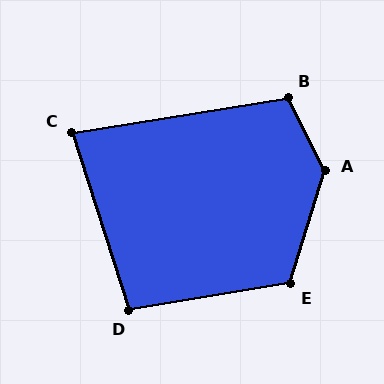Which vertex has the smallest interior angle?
C, at approximately 81 degrees.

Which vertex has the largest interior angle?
A, at approximately 136 degrees.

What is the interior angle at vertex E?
Approximately 116 degrees (obtuse).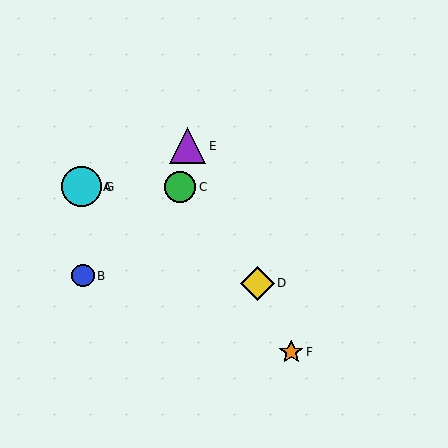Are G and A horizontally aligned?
Yes, both are at y≈187.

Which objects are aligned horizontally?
Objects A, C, G are aligned horizontally.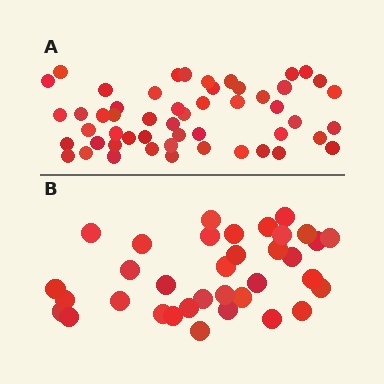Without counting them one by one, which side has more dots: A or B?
Region A (the top region) has more dots.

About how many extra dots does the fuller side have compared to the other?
Region A has approximately 15 more dots than region B.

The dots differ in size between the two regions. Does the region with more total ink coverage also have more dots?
No. Region B has more total ink coverage because its dots are larger, but region A actually contains more individual dots. Total area can be misleading — the number of items is what matters here.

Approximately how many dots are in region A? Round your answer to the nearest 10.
About 50 dots. (The exact count is 52, which rounds to 50.)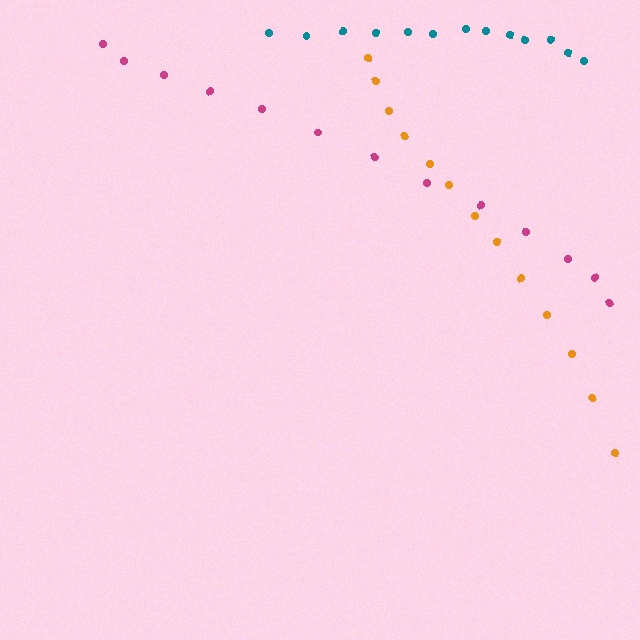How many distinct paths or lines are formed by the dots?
There are 3 distinct paths.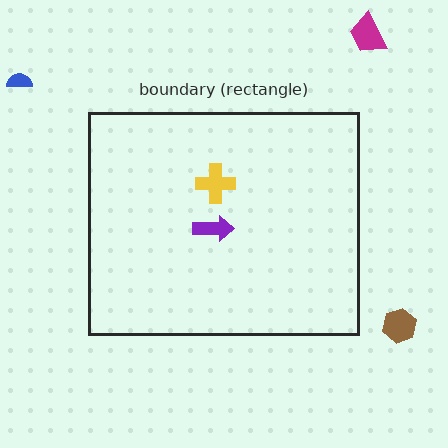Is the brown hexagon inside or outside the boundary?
Outside.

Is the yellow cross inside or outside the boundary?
Inside.